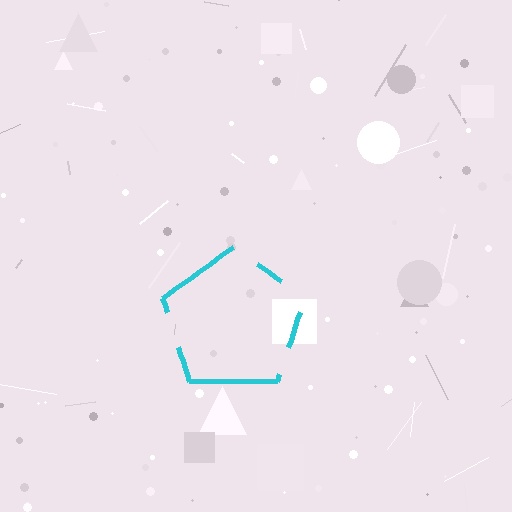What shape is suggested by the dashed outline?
The dashed outline suggests a pentagon.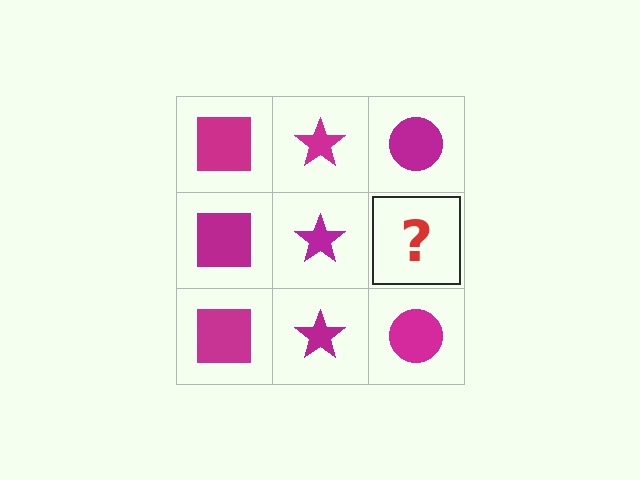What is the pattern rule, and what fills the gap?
The rule is that each column has a consistent shape. The gap should be filled with a magenta circle.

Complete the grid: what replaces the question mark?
The question mark should be replaced with a magenta circle.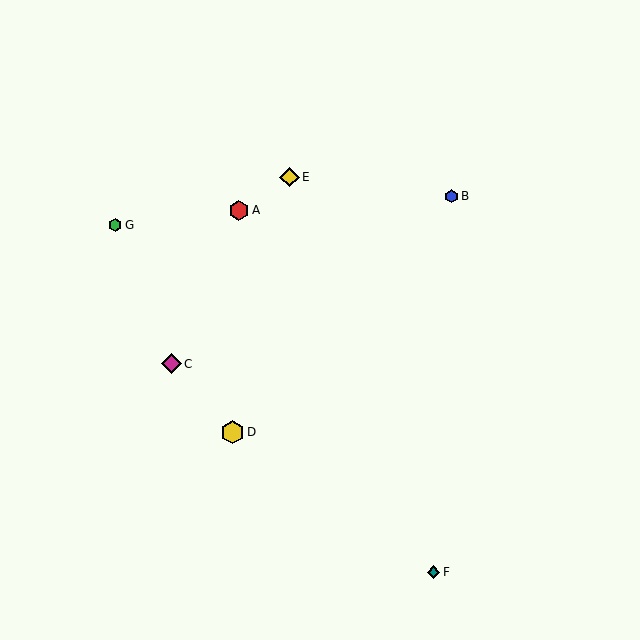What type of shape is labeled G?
Shape G is a green hexagon.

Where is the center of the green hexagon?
The center of the green hexagon is at (115, 225).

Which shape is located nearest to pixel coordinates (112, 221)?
The green hexagon (labeled G) at (115, 225) is nearest to that location.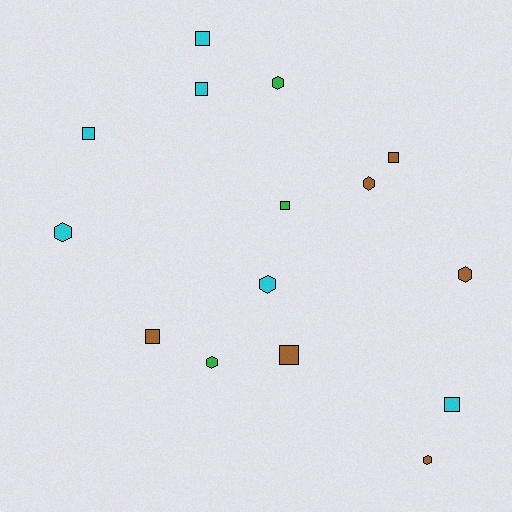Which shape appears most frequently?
Square, with 8 objects.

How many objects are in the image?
There are 15 objects.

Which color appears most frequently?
Brown, with 6 objects.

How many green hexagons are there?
There are 2 green hexagons.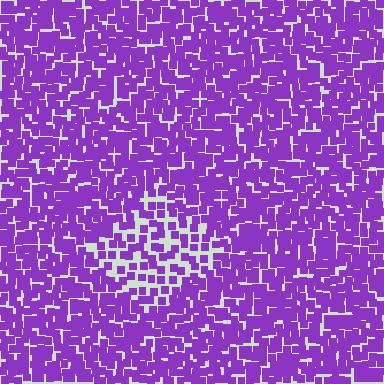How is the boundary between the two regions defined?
The boundary is defined by a change in element density (approximately 1.9x ratio). All elements are the same color, size, and shape.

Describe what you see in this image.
The image contains small purple elements arranged at two different densities. A diamond-shaped region is visible where the elements are less densely packed than the surrounding area.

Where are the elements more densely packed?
The elements are more densely packed outside the diamond boundary.